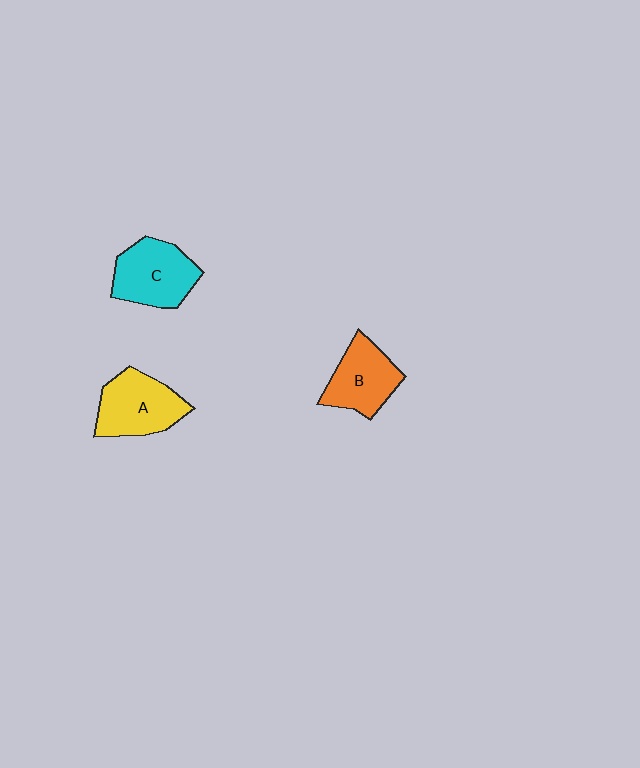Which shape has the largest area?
Shape A (yellow).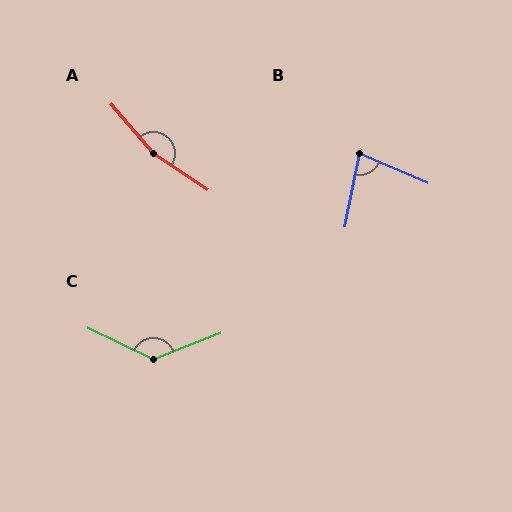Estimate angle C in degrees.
Approximately 133 degrees.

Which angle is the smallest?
B, at approximately 78 degrees.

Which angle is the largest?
A, at approximately 164 degrees.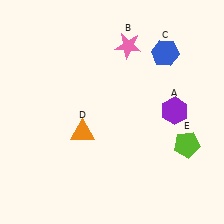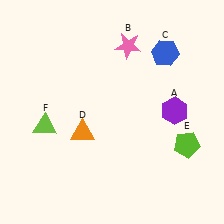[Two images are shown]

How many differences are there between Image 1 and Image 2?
There is 1 difference between the two images.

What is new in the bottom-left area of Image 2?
A lime triangle (F) was added in the bottom-left area of Image 2.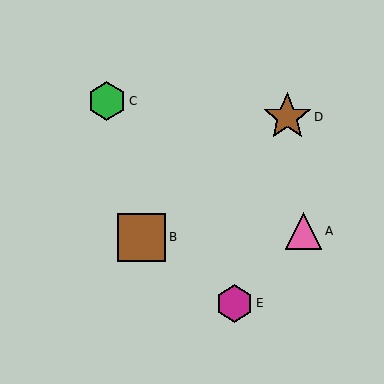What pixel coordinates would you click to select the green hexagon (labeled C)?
Click at (107, 101) to select the green hexagon C.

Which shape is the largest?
The brown square (labeled B) is the largest.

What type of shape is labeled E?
Shape E is a magenta hexagon.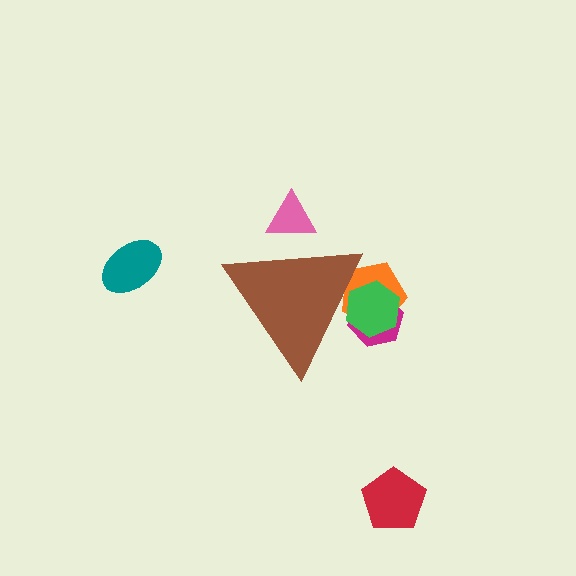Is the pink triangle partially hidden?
Yes, the pink triangle is partially hidden behind the brown triangle.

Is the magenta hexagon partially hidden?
Yes, the magenta hexagon is partially hidden behind the brown triangle.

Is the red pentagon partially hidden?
No, the red pentagon is fully visible.